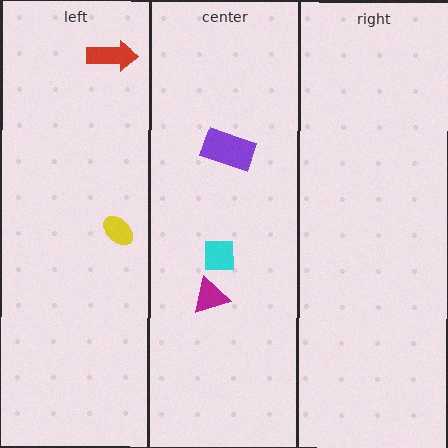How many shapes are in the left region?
2.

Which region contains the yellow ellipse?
The left region.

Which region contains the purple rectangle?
The center region.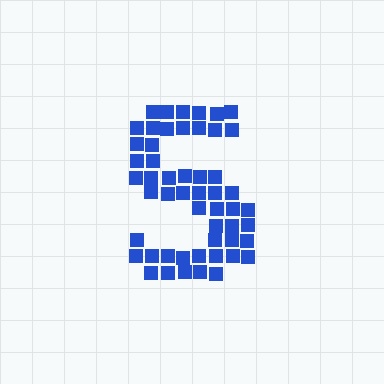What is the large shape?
The large shape is the letter S.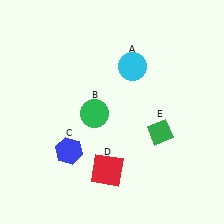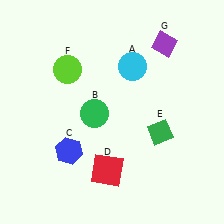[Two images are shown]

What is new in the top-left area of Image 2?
A lime circle (F) was added in the top-left area of Image 2.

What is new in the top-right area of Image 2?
A purple diamond (G) was added in the top-right area of Image 2.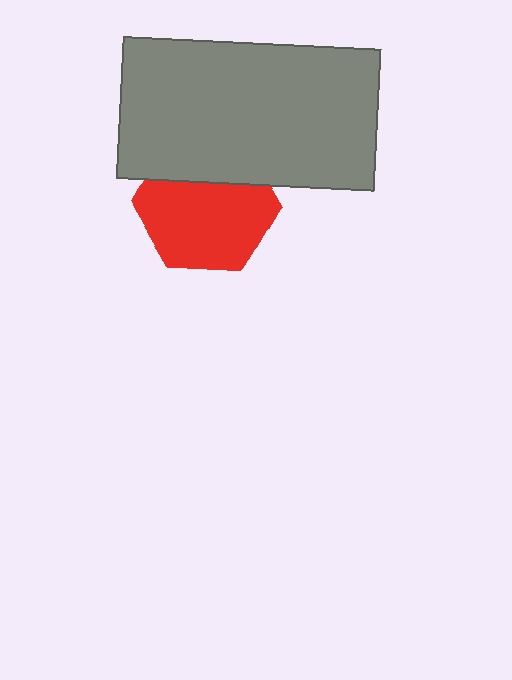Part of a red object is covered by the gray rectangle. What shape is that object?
It is a hexagon.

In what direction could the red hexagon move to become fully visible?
The red hexagon could move down. That would shift it out from behind the gray rectangle entirely.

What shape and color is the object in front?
The object in front is a gray rectangle.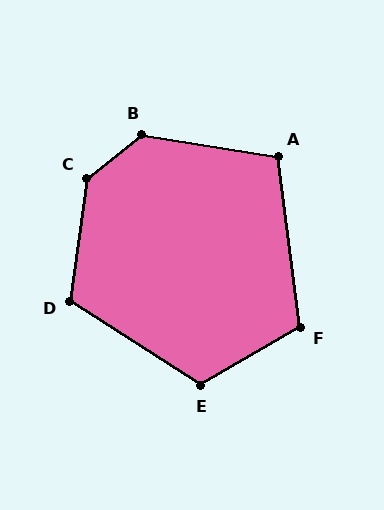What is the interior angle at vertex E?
Approximately 117 degrees (obtuse).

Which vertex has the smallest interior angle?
A, at approximately 107 degrees.